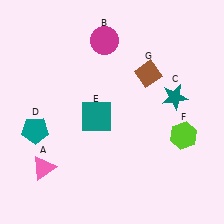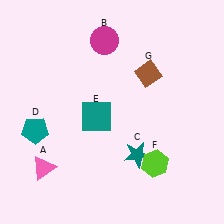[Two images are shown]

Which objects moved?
The objects that moved are: the teal star (C), the lime hexagon (F).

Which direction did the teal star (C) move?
The teal star (C) moved down.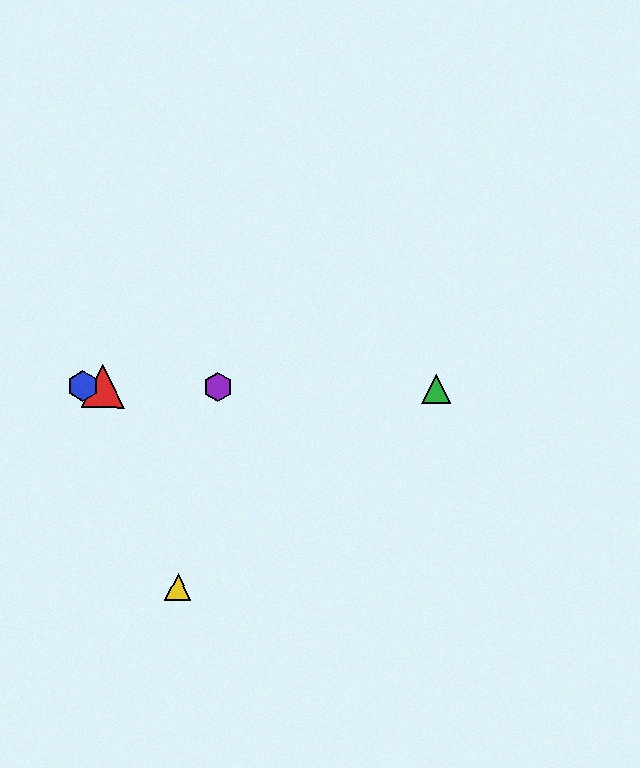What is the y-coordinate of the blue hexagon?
The blue hexagon is at y≈386.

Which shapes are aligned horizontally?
The red triangle, the blue hexagon, the green triangle, the purple hexagon are aligned horizontally.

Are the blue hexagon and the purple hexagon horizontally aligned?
Yes, both are at y≈386.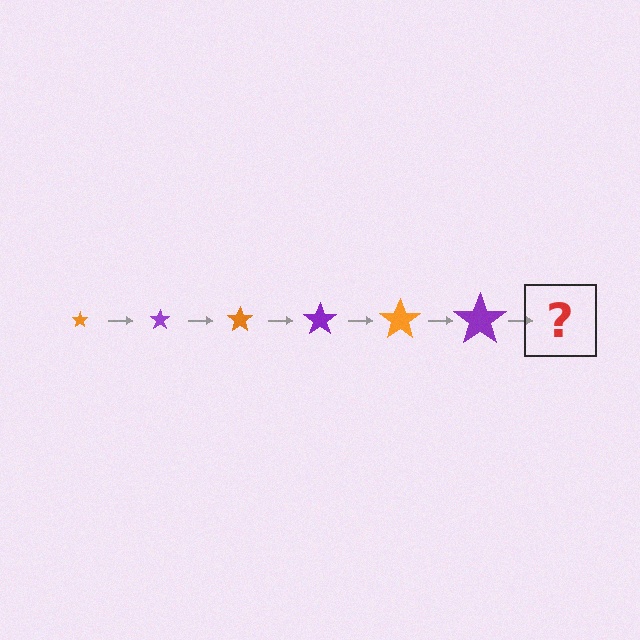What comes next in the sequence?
The next element should be an orange star, larger than the previous one.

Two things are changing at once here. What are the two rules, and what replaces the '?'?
The two rules are that the star grows larger each step and the color cycles through orange and purple. The '?' should be an orange star, larger than the previous one.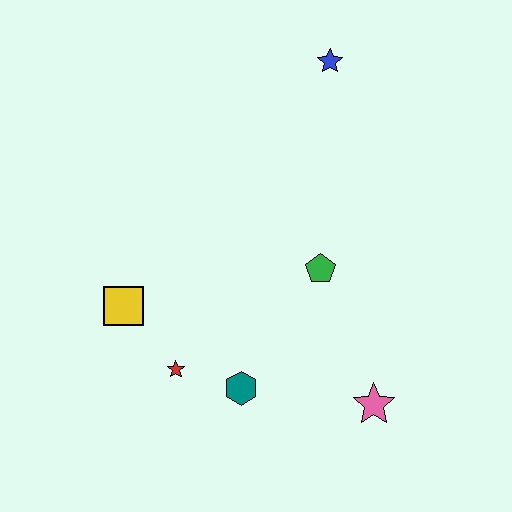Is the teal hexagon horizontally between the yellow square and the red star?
No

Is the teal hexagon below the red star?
Yes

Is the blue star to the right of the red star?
Yes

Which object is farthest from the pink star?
The blue star is farthest from the pink star.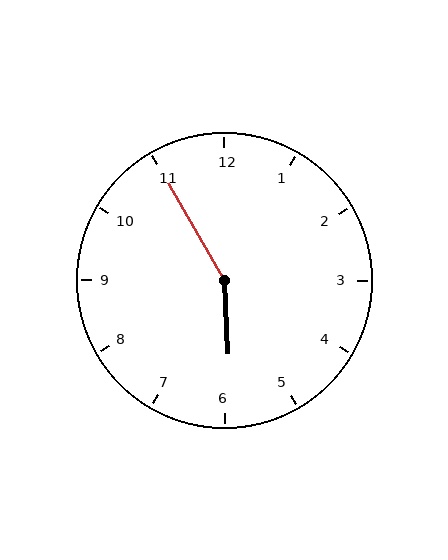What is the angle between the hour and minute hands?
Approximately 152 degrees.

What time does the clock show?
5:55.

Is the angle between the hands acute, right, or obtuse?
It is obtuse.